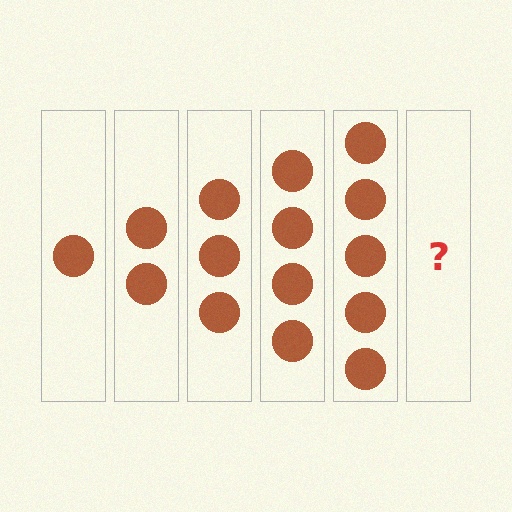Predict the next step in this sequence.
The next step is 6 circles.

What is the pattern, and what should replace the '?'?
The pattern is that each step adds one more circle. The '?' should be 6 circles.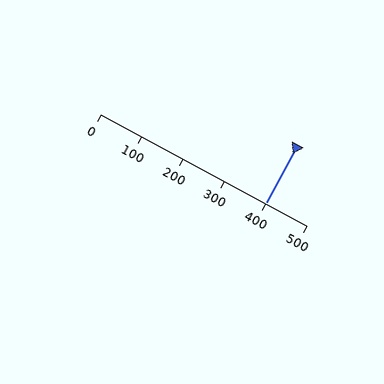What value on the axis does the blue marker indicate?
The marker indicates approximately 400.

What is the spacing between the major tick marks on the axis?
The major ticks are spaced 100 apart.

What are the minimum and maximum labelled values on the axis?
The axis runs from 0 to 500.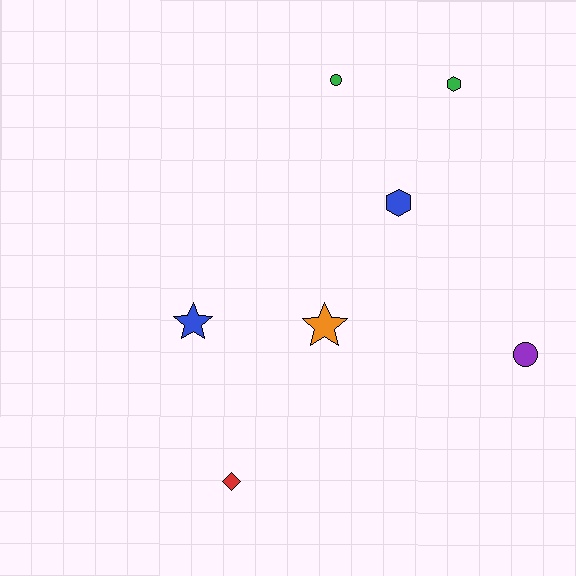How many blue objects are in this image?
There are 2 blue objects.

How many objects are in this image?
There are 7 objects.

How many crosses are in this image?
There are no crosses.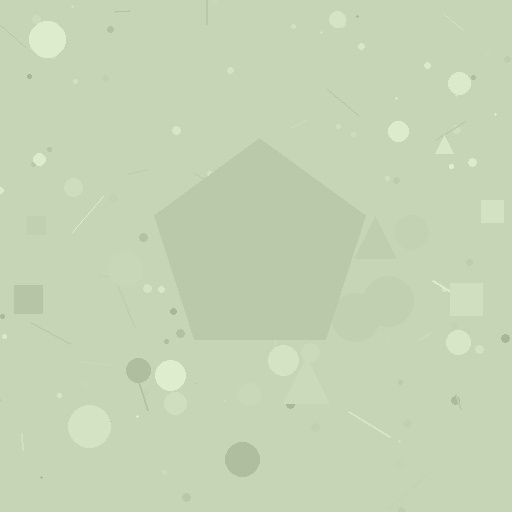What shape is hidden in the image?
A pentagon is hidden in the image.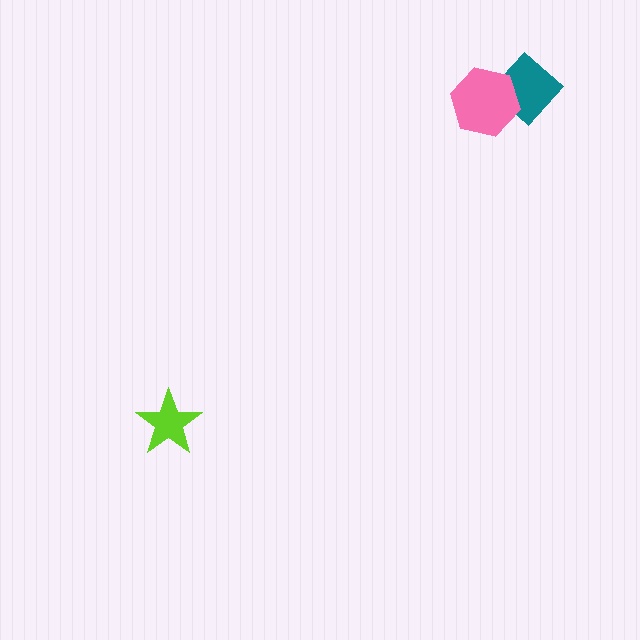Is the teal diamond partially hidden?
Yes, it is partially covered by another shape.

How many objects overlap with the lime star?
0 objects overlap with the lime star.